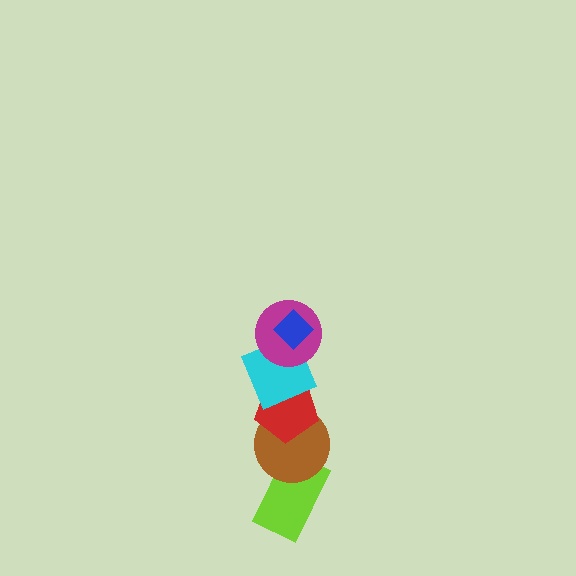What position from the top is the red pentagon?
The red pentagon is 4th from the top.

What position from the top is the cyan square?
The cyan square is 3rd from the top.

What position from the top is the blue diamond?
The blue diamond is 1st from the top.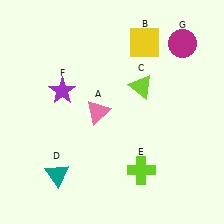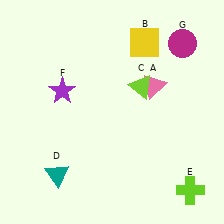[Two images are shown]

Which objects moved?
The objects that moved are: the pink triangle (A), the lime cross (E).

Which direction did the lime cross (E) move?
The lime cross (E) moved right.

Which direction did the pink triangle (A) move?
The pink triangle (A) moved right.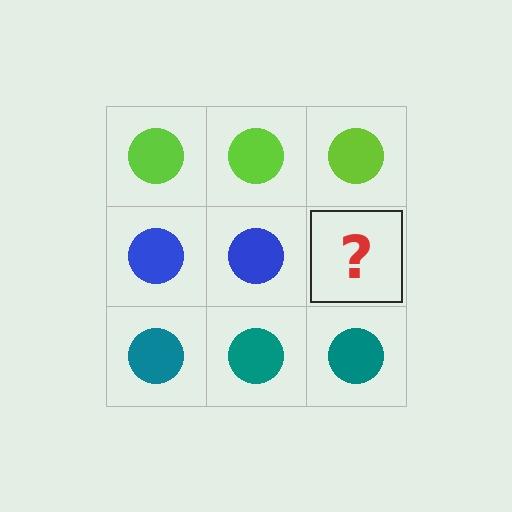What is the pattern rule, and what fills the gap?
The rule is that each row has a consistent color. The gap should be filled with a blue circle.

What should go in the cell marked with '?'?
The missing cell should contain a blue circle.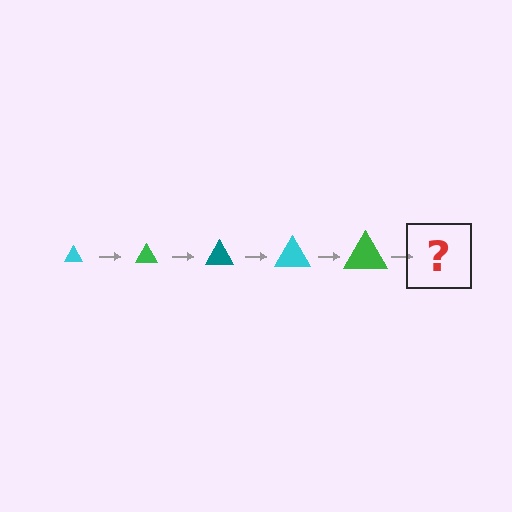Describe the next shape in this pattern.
It should be a teal triangle, larger than the previous one.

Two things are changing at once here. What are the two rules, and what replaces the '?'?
The two rules are that the triangle grows larger each step and the color cycles through cyan, green, and teal. The '?' should be a teal triangle, larger than the previous one.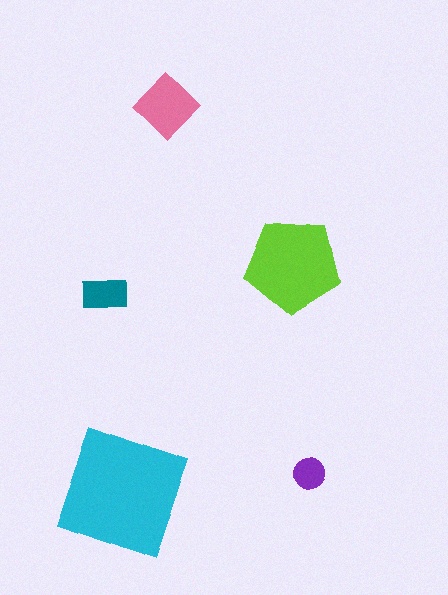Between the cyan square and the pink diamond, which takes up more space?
The cyan square.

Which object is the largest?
The cyan square.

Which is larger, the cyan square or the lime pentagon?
The cyan square.